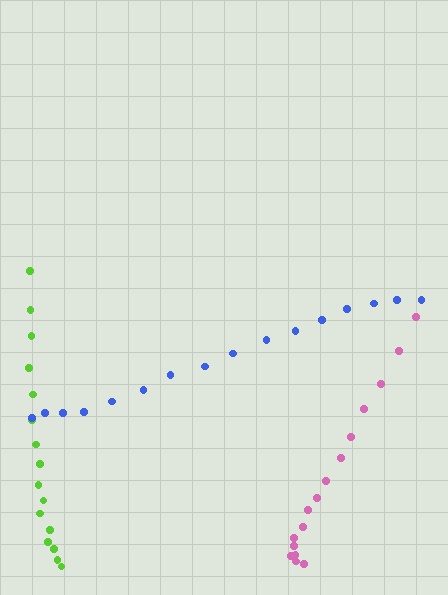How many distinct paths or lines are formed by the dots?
There are 3 distinct paths.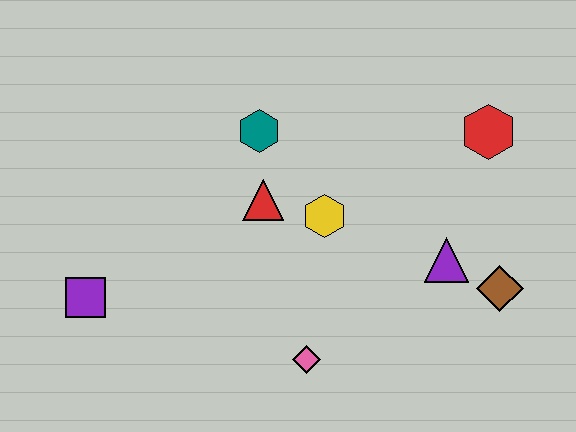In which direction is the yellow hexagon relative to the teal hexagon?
The yellow hexagon is below the teal hexagon.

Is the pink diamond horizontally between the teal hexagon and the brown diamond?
Yes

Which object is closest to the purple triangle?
The brown diamond is closest to the purple triangle.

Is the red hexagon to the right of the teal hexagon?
Yes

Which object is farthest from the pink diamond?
The red hexagon is farthest from the pink diamond.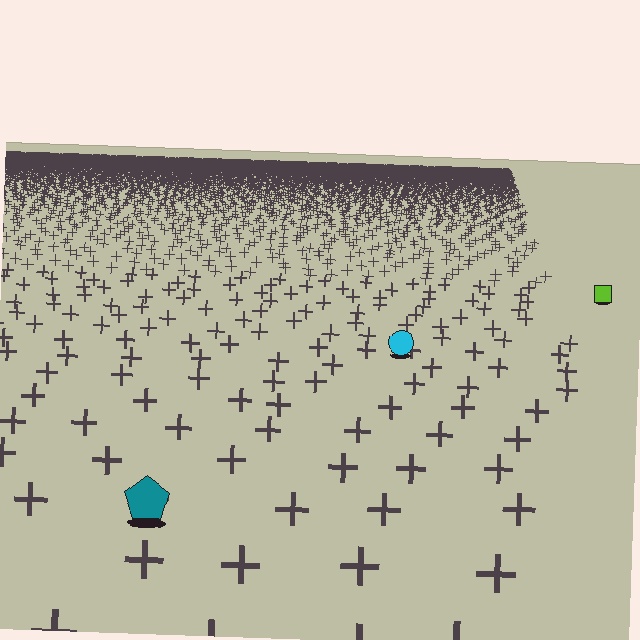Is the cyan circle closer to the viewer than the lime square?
Yes. The cyan circle is closer — you can tell from the texture gradient: the ground texture is coarser near it.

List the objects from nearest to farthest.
From nearest to farthest: the teal pentagon, the cyan circle, the lime square.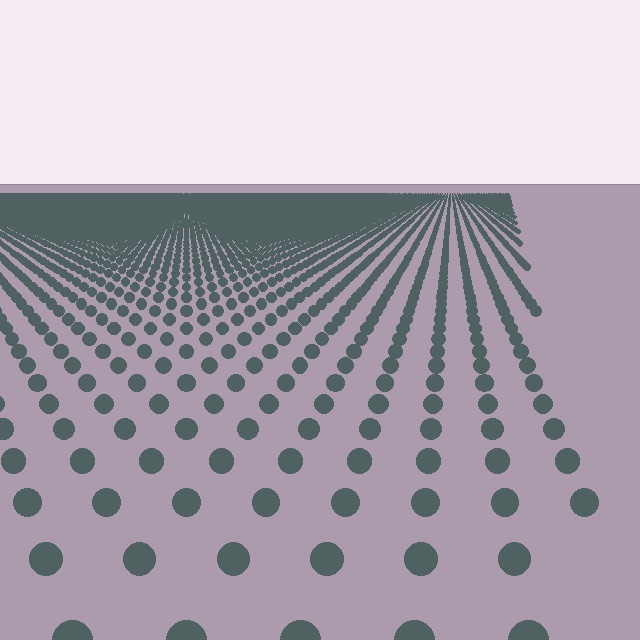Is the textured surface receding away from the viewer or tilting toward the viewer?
The surface is receding away from the viewer. Texture elements get smaller and denser toward the top.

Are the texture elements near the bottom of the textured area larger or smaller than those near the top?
Larger. Near the bottom, elements are closer to the viewer and appear at a bigger on-screen size.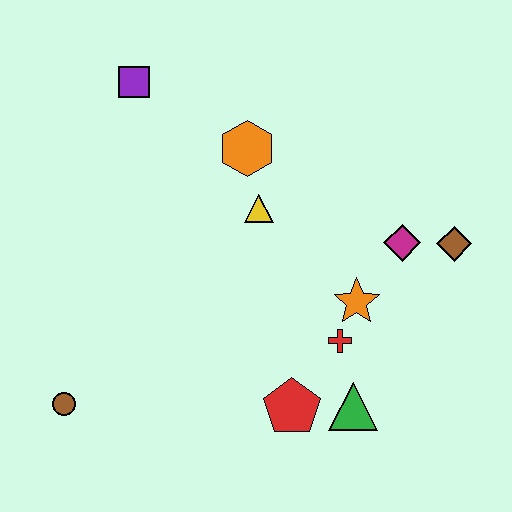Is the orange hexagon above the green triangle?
Yes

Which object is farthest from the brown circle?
The brown diamond is farthest from the brown circle.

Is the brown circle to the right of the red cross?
No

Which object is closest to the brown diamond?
The magenta diamond is closest to the brown diamond.